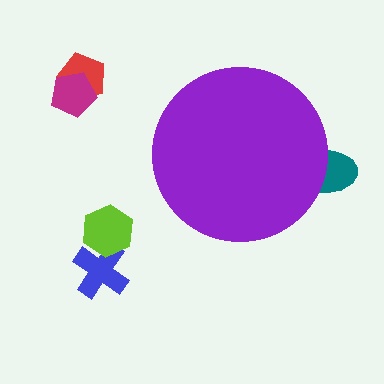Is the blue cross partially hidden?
No, the blue cross is fully visible.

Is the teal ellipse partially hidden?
Yes, the teal ellipse is partially hidden behind the purple circle.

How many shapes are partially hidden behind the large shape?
1 shape is partially hidden.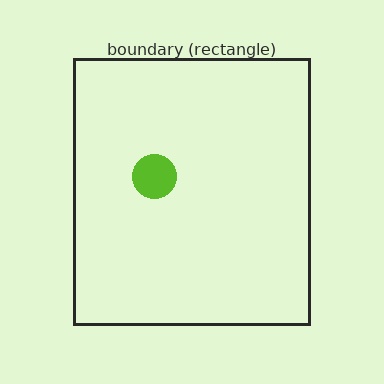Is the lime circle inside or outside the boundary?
Inside.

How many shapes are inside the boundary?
1 inside, 0 outside.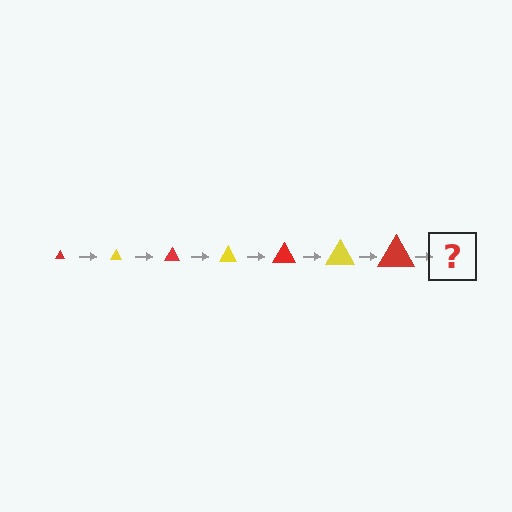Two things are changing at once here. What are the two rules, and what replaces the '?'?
The two rules are that the triangle grows larger each step and the color cycles through red and yellow. The '?' should be a yellow triangle, larger than the previous one.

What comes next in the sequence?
The next element should be a yellow triangle, larger than the previous one.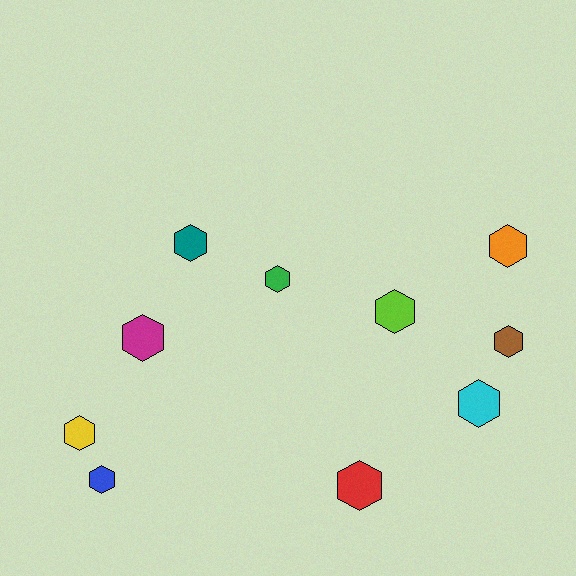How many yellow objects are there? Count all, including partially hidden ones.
There is 1 yellow object.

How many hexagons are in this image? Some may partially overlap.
There are 10 hexagons.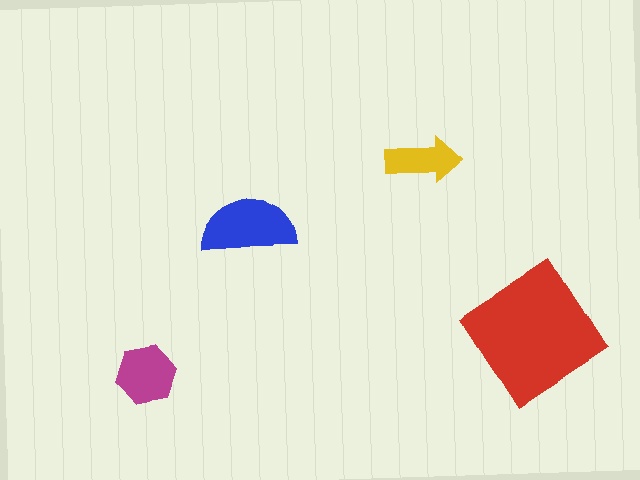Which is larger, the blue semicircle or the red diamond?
The red diamond.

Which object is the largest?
The red diamond.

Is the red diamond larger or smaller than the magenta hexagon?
Larger.